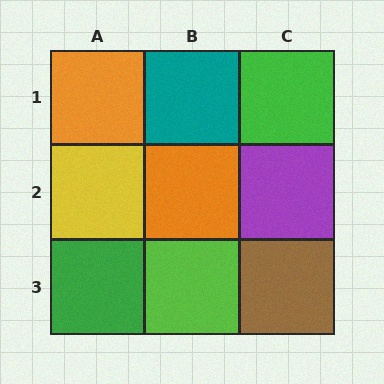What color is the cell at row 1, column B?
Teal.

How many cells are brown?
1 cell is brown.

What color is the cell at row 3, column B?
Lime.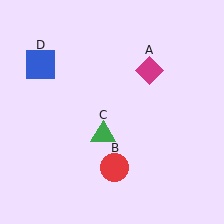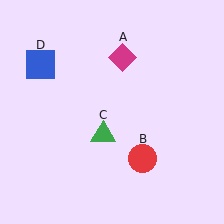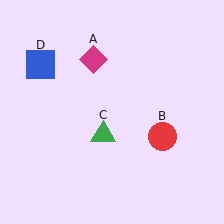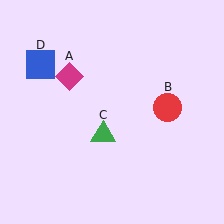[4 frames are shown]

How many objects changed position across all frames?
2 objects changed position: magenta diamond (object A), red circle (object B).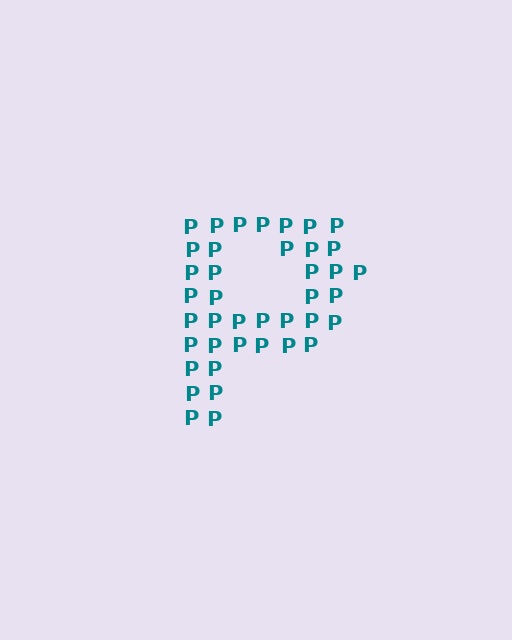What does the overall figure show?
The overall figure shows the letter P.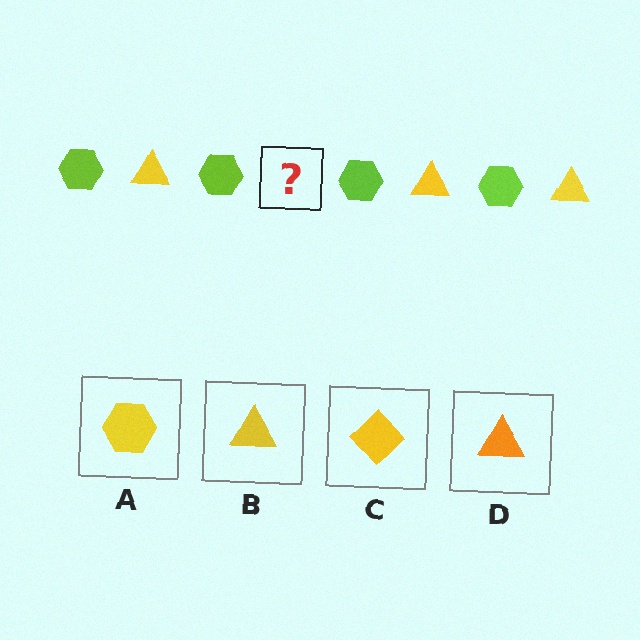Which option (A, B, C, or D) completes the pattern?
B.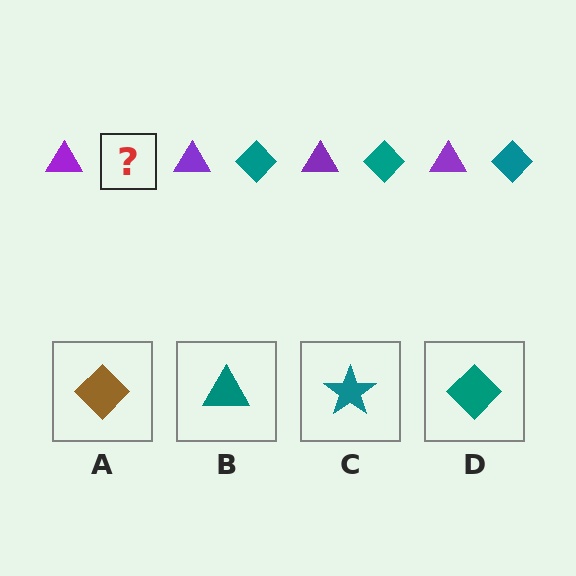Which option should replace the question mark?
Option D.